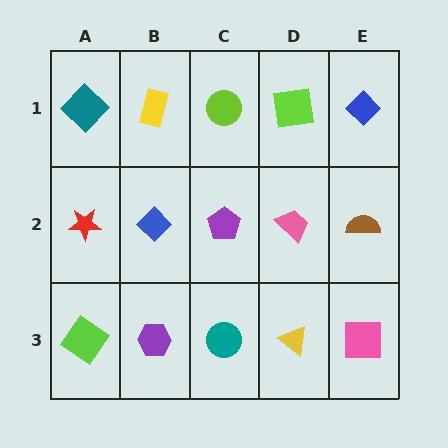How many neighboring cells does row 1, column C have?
3.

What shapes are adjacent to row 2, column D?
A lime square (row 1, column D), a yellow triangle (row 3, column D), a purple pentagon (row 2, column C), a brown semicircle (row 2, column E).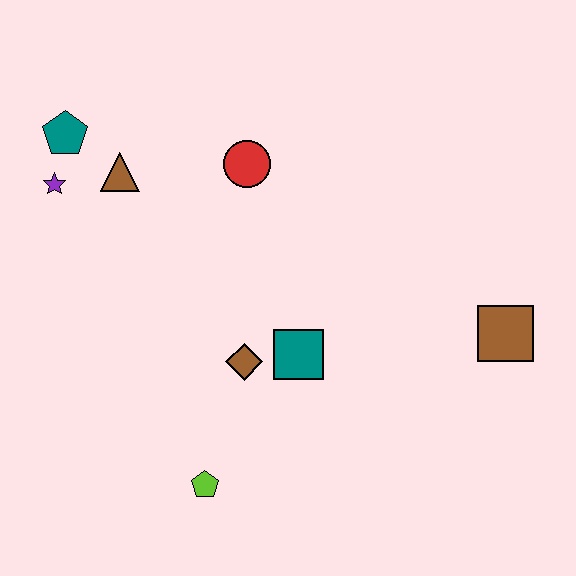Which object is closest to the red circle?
The brown triangle is closest to the red circle.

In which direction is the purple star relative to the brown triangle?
The purple star is to the left of the brown triangle.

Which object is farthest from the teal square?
The teal pentagon is farthest from the teal square.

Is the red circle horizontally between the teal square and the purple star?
Yes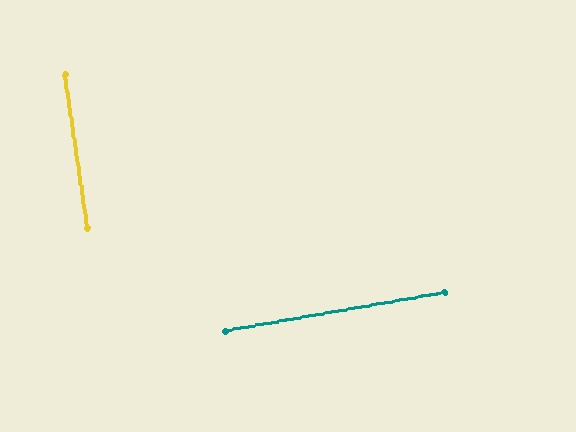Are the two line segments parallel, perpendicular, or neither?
Perpendicular — they meet at approximately 88°.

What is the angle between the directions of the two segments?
Approximately 88 degrees.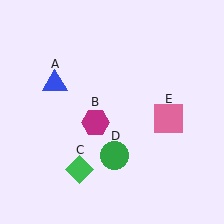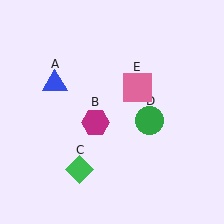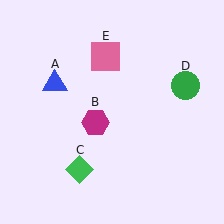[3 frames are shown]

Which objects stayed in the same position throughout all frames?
Blue triangle (object A) and magenta hexagon (object B) and green diamond (object C) remained stationary.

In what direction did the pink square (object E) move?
The pink square (object E) moved up and to the left.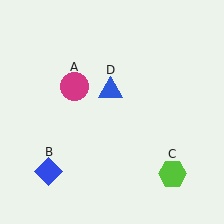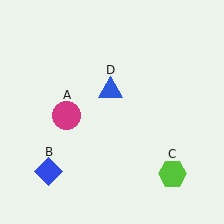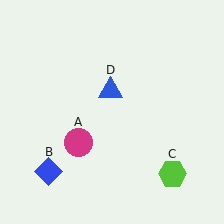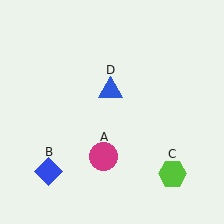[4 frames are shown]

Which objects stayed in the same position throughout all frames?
Blue diamond (object B) and lime hexagon (object C) and blue triangle (object D) remained stationary.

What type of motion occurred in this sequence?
The magenta circle (object A) rotated counterclockwise around the center of the scene.